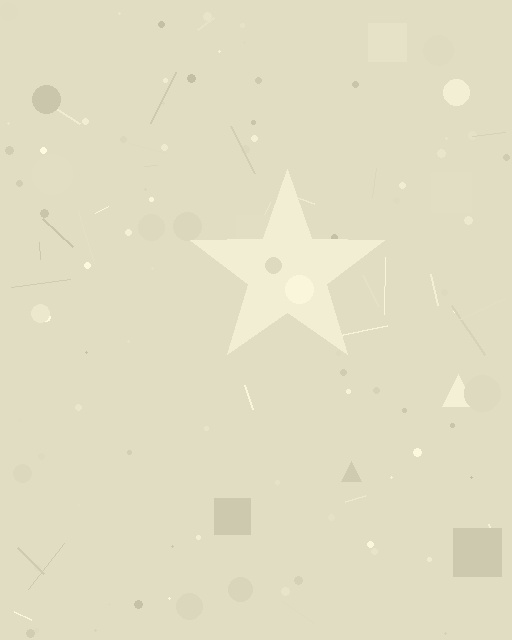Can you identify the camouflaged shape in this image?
The camouflaged shape is a star.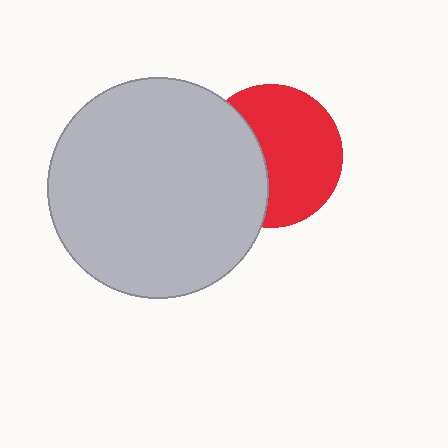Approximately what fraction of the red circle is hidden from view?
Roughly 38% of the red circle is hidden behind the light gray circle.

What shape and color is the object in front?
The object in front is a light gray circle.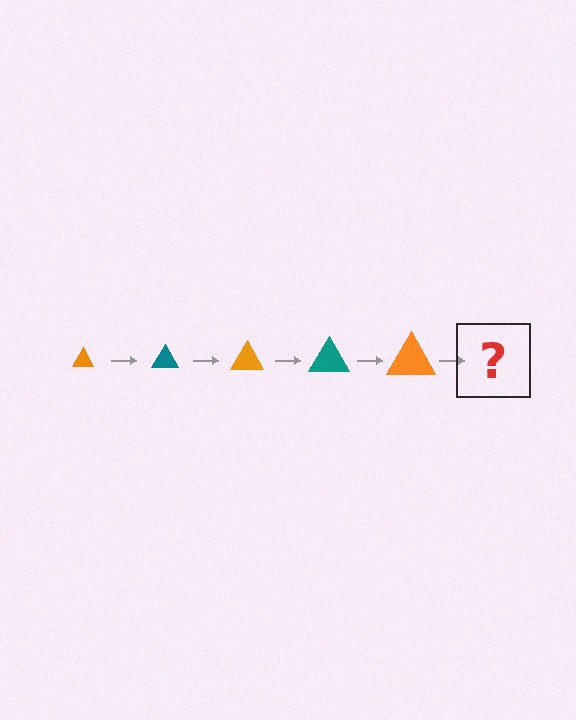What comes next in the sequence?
The next element should be a teal triangle, larger than the previous one.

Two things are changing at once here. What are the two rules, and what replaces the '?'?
The two rules are that the triangle grows larger each step and the color cycles through orange and teal. The '?' should be a teal triangle, larger than the previous one.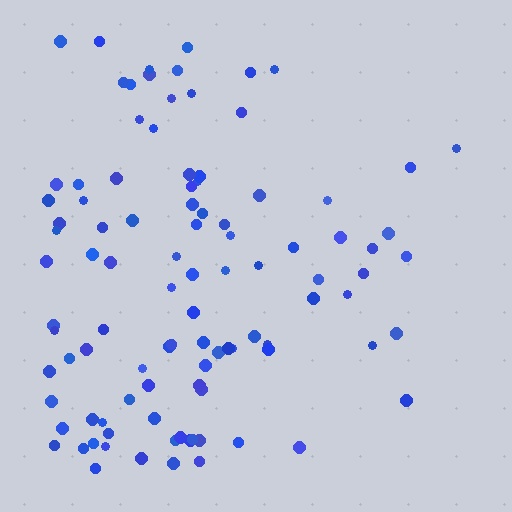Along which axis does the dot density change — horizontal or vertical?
Horizontal.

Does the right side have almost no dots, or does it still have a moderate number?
Still a moderate number, just noticeably fewer than the left.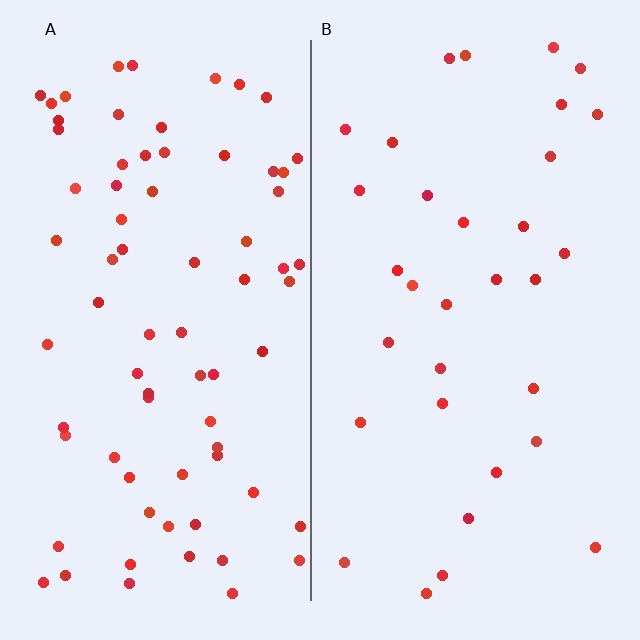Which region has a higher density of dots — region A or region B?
A (the left).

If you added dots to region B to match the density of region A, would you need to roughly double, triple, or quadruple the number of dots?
Approximately double.